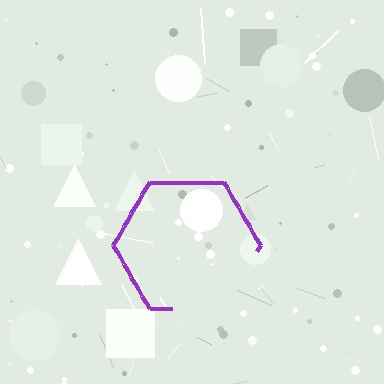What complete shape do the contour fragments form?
The contour fragments form a hexagon.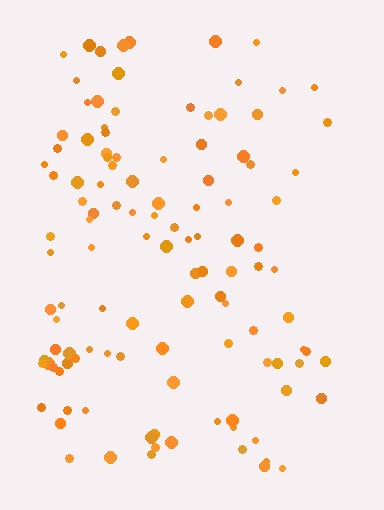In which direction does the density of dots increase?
From right to left, with the left side densest.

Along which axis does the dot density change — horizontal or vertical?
Horizontal.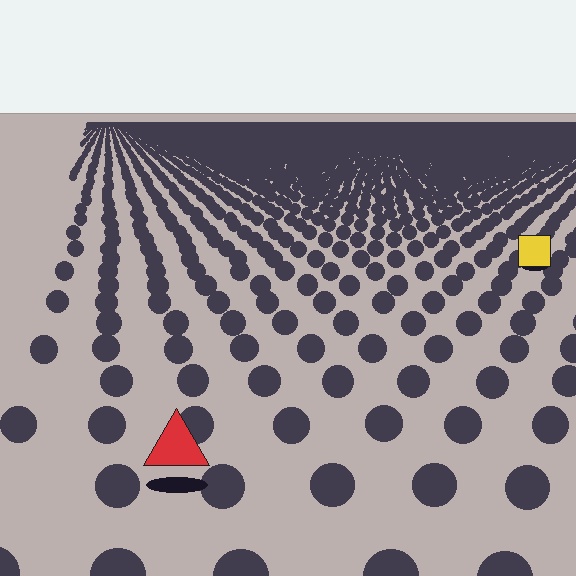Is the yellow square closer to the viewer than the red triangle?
No. The red triangle is closer — you can tell from the texture gradient: the ground texture is coarser near it.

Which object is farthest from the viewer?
The yellow square is farthest from the viewer. It appears smaller and the ground texture around it is denser.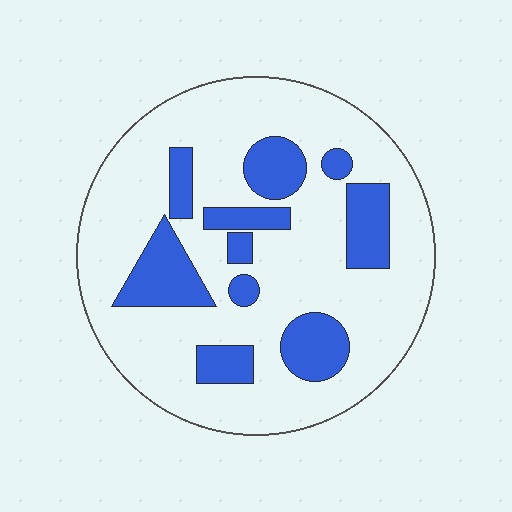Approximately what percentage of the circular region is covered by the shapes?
Approximately 25%.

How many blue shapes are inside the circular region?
10.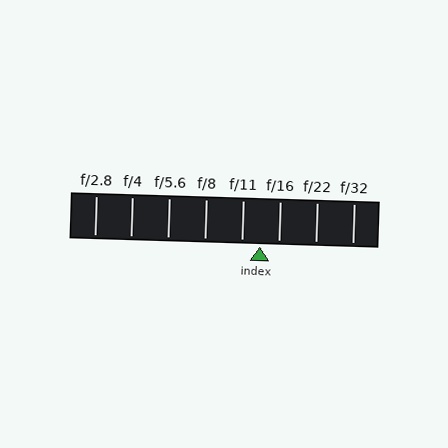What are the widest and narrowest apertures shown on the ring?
The widest aperture shown is f/2.8 and the narrowest is f/32.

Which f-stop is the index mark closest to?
The index mark is closest to f/11.